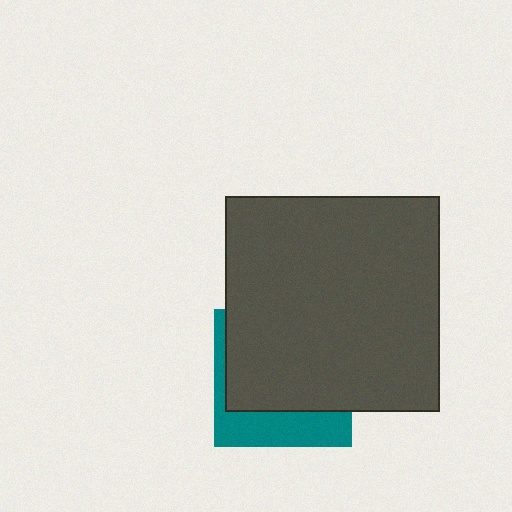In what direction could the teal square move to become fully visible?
The teal square could move down. That would shift it out from behind the dark gray square entirely.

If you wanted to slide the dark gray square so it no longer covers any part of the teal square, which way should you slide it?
Slide it up — that is the most direct way to separate the two shapes.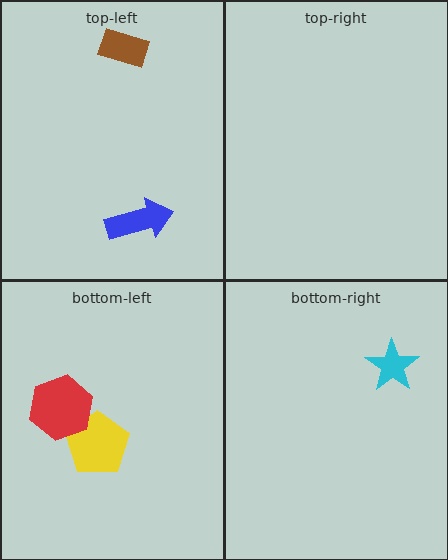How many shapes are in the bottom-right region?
1.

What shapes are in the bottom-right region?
The cyan star.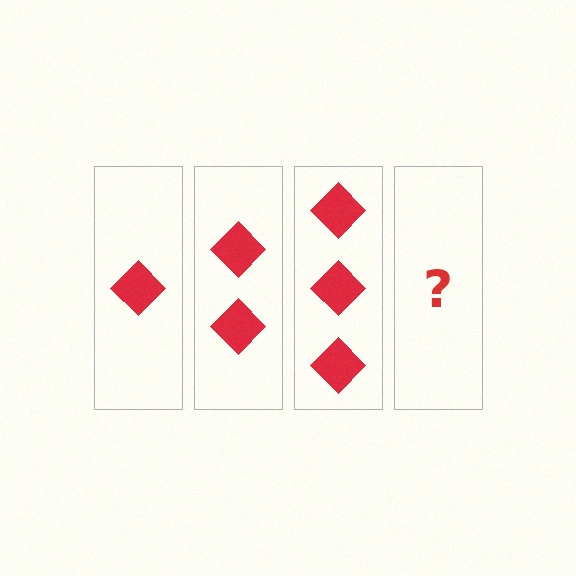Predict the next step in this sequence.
The next step is 4 diamonds.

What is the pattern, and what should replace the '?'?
The pattern is that each step adds one more diamond. The '?' should be 4 diamonds.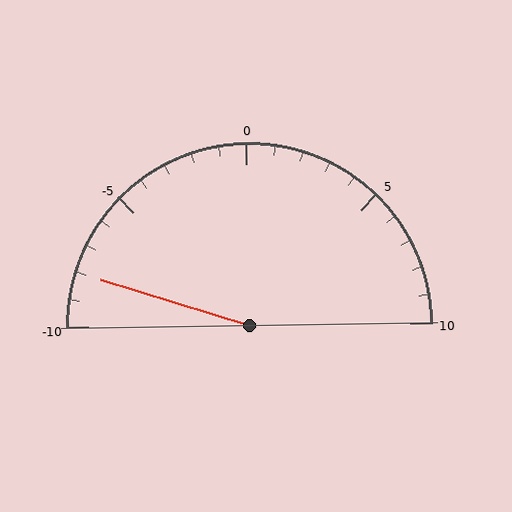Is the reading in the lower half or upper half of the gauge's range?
The reading is in the lower half of the range (-10 to 10).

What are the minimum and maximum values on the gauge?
The gauge ranges from -10 to 10.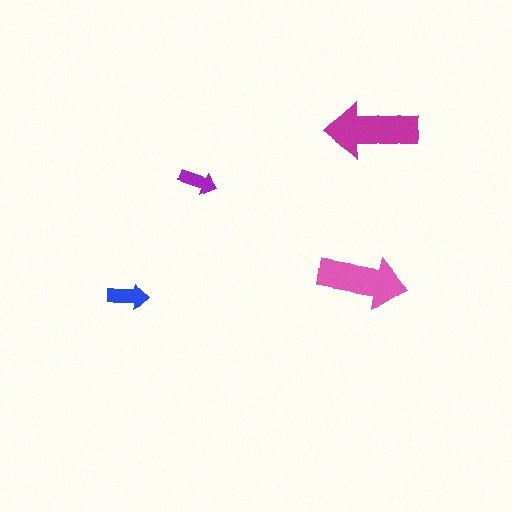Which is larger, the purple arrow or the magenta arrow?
The magenta one.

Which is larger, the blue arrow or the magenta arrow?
The magenta one.